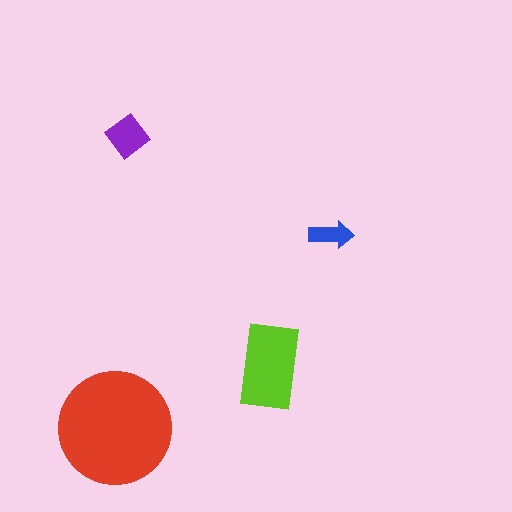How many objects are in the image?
There are 4 objects in the image.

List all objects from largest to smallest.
The red circle, the lime rectangle, the purple diamond, the blue arrow.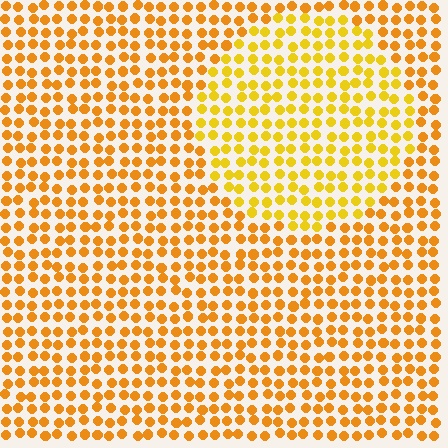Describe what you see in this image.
The image is filled with small orange elements in a uniform arrangement. A circle-shaped region is visible where the elements are tinted to a slightly different hue, forming a subtle color boundary.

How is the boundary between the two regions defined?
The boundary is defined purely by a slight shift in hue (about 19 degrees). Spacing, size, and orientation are identical on both sides.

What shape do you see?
I see a circle.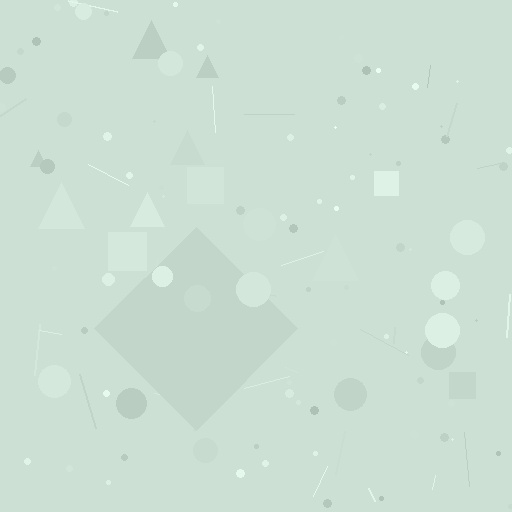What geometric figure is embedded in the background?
A diamond is embedded in the background.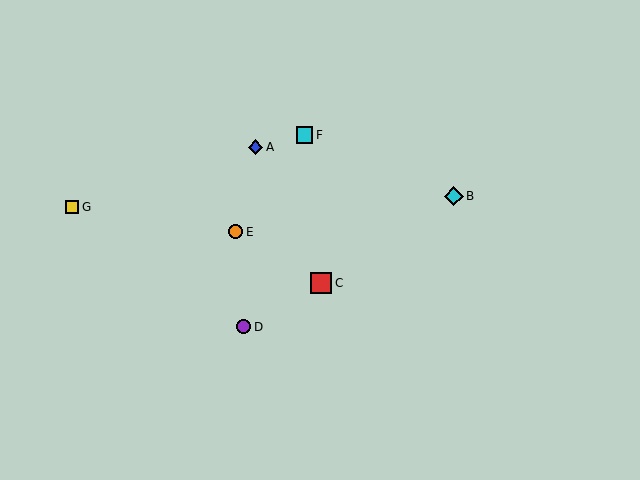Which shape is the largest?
The red square (labeled C) is the largest.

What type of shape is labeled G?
Shape G is a yellow square.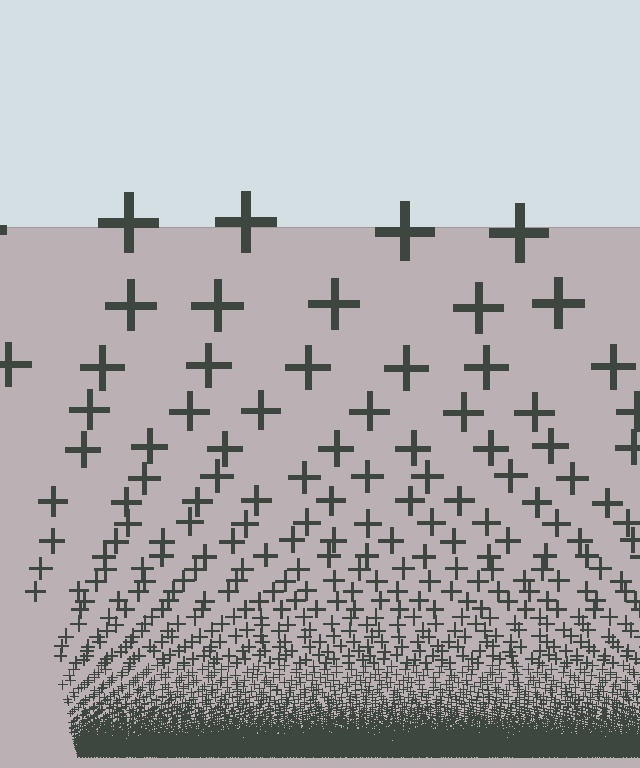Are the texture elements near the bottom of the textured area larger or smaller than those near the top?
Smaller. The gradient is inverted — elements near the bottom are smaller and denser.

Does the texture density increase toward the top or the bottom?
Density increases toward the bottom.